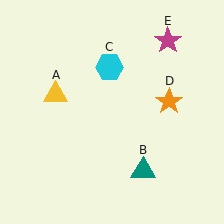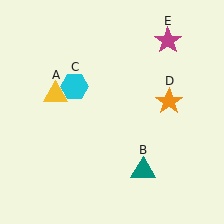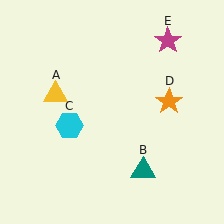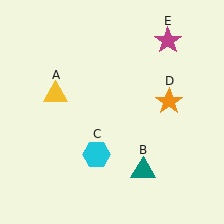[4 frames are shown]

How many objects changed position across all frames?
1 object changed position: cyan hexagon (object C).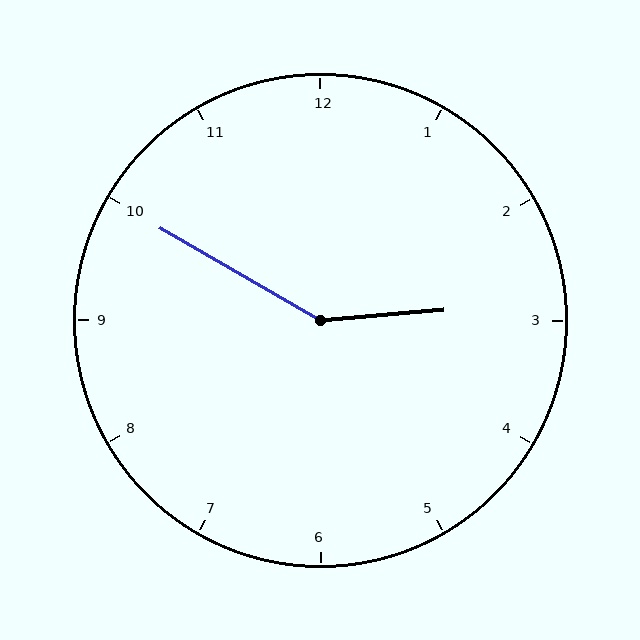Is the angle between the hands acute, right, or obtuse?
It is obtuse.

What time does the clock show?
2:50.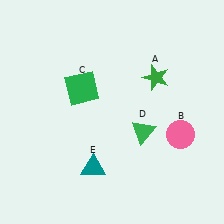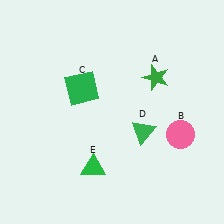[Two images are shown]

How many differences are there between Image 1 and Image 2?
There is 1 difference between the two images.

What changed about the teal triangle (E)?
In Image 1, E is teal. In Image 2, it changed to green.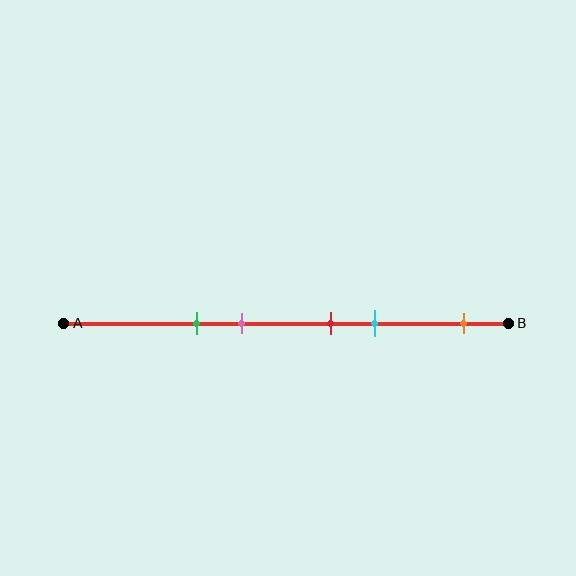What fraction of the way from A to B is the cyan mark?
The cyan mark is approximately 70% (0.7) of the way from A to B.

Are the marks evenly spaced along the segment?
No, the marks are not evenly spaced.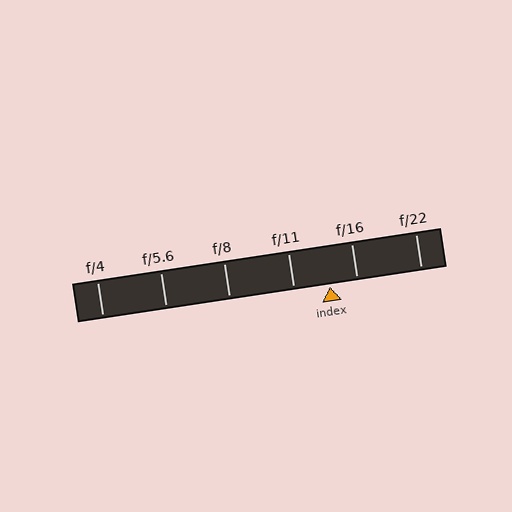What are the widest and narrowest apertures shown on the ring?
The widest aperture shown is f/4 and the narrowest is f/22.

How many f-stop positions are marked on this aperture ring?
There are 6 f-stop positions marked.